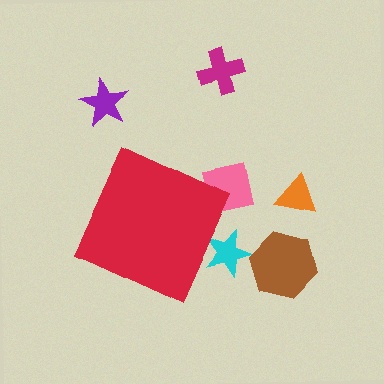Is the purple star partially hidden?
No, the purple star is fully visible.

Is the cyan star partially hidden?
Yes, the cyan star is partially hidden behind the red diamond.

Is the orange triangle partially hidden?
No, the orange triangle is fully visible.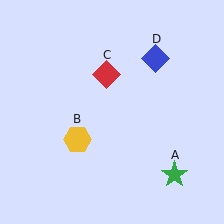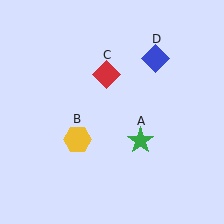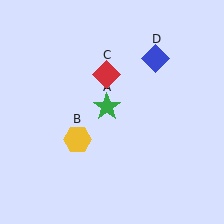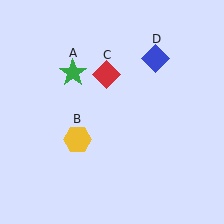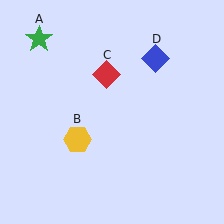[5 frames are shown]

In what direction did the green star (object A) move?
The green star (object A) moved up and to the left.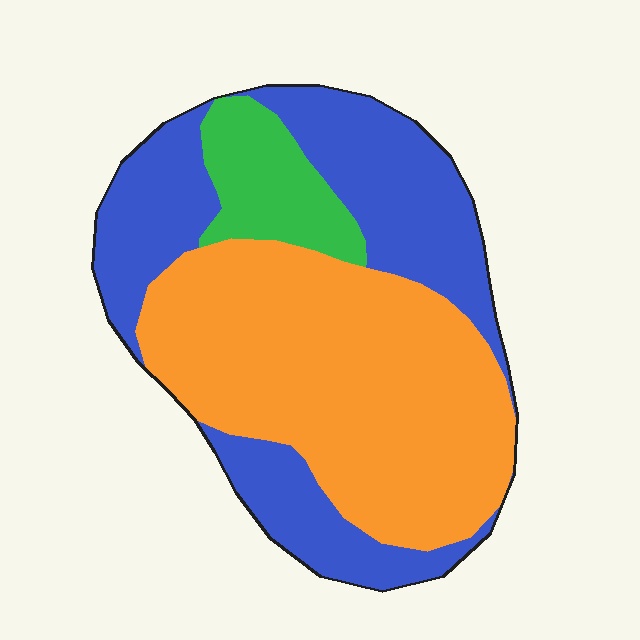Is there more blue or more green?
Blue.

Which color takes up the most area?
Orange, at roughly 50%.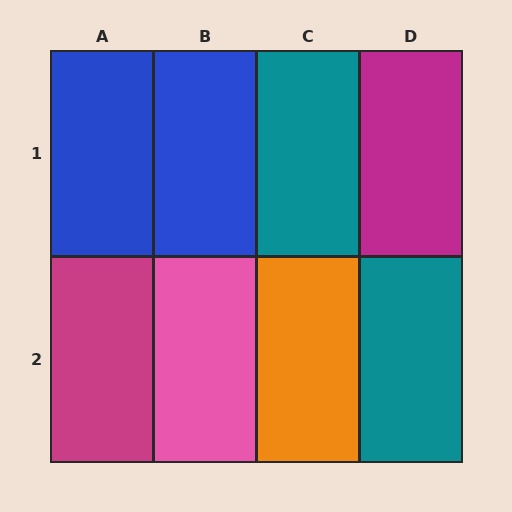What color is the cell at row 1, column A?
Blue.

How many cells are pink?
1 cell is pink.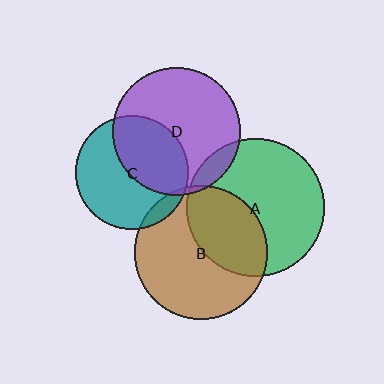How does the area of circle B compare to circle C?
Approximately 1.4 times.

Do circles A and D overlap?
Yes.